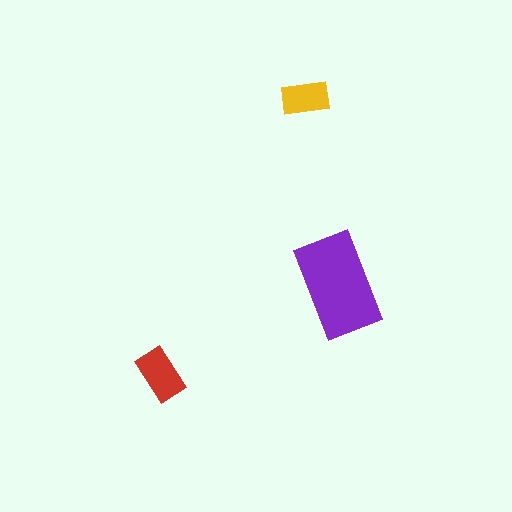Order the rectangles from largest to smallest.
the purple one, the red one, the yellow one.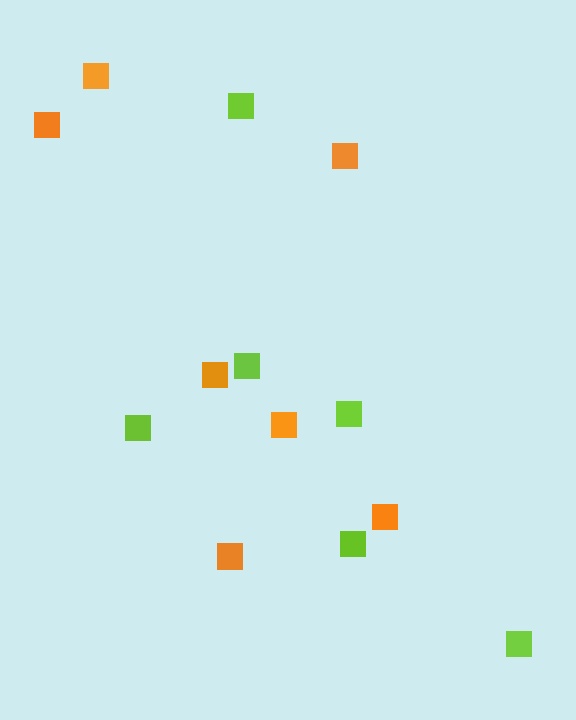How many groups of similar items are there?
There are 2 groups: one group of lime squares (6) and one group of orange squares (7).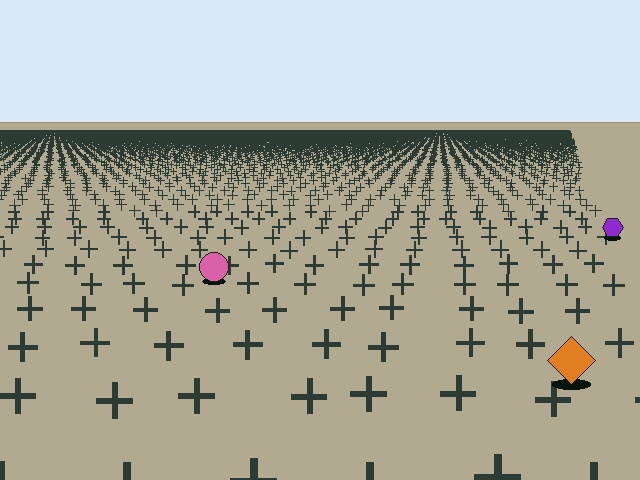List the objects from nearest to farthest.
From nearest to farthest: the orange diamond, the pink circle, the purple hexagon.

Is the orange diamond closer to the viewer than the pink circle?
Yes. The orange diamond is closer — you can tell from the texture gradient: the ground texture is coarser near it.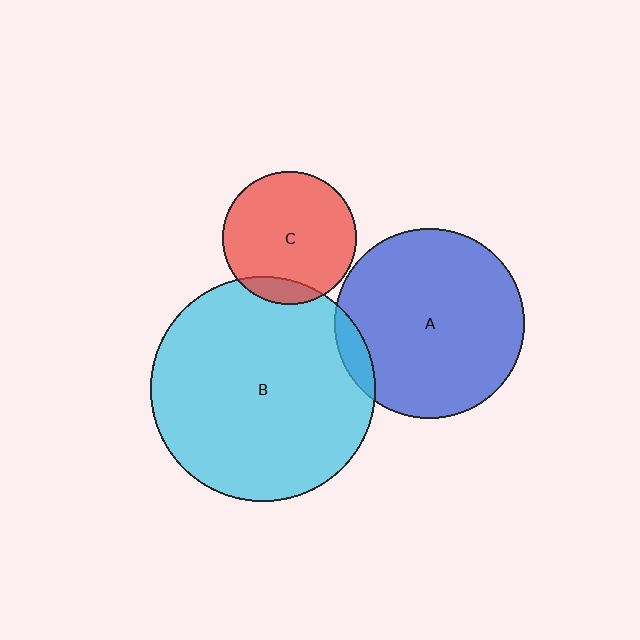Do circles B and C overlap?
Yes.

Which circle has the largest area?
Circle B (cyan).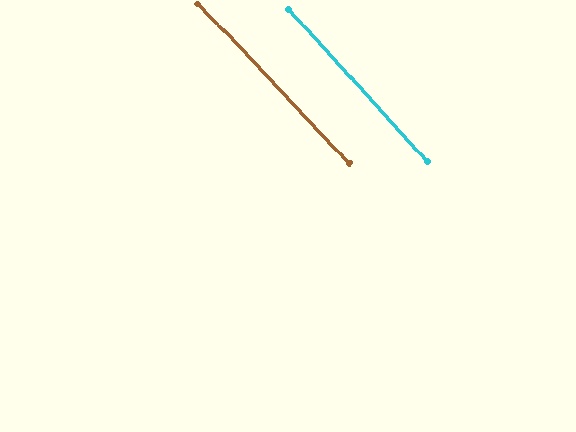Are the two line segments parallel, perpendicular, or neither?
Parallel — their directions differ by only 1.2°.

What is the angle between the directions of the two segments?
Approximately 1 degree.